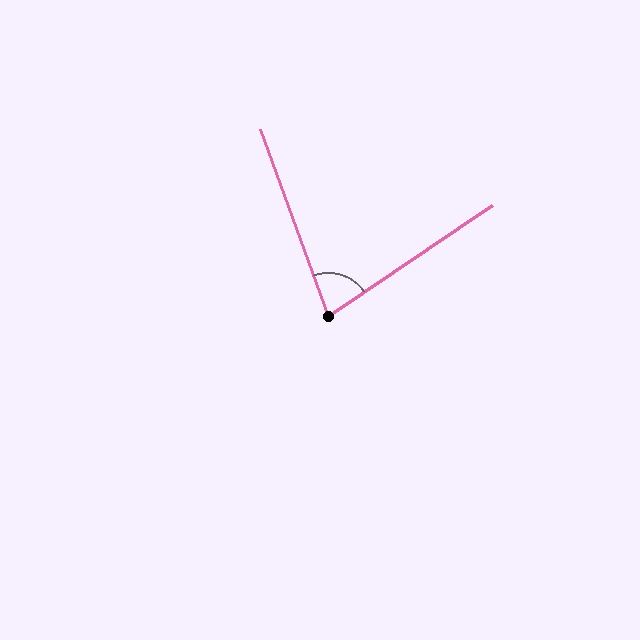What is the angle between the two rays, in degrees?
Approximately 76 degrees.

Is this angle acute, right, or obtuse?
It is acute.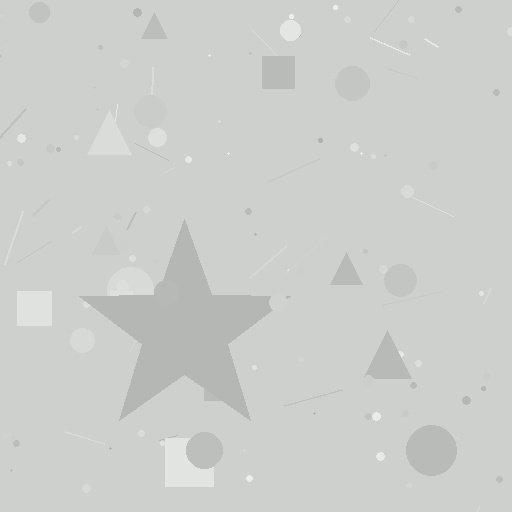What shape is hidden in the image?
A star is hidden in the image.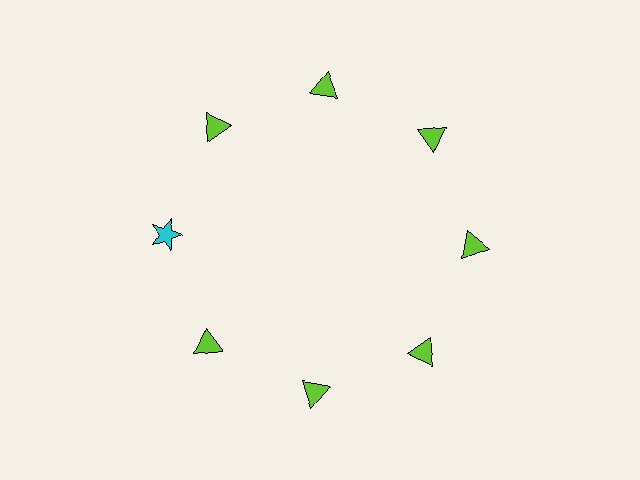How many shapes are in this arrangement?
There are 8 shapes arranged in a ring pattern.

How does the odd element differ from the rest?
It differs in both color (cyan instead of lime) and shape (star instead of triangle).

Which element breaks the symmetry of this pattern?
The cyan star at roughly the 9 o'clock position breaks the symmetry. All other shapes are lime triangles.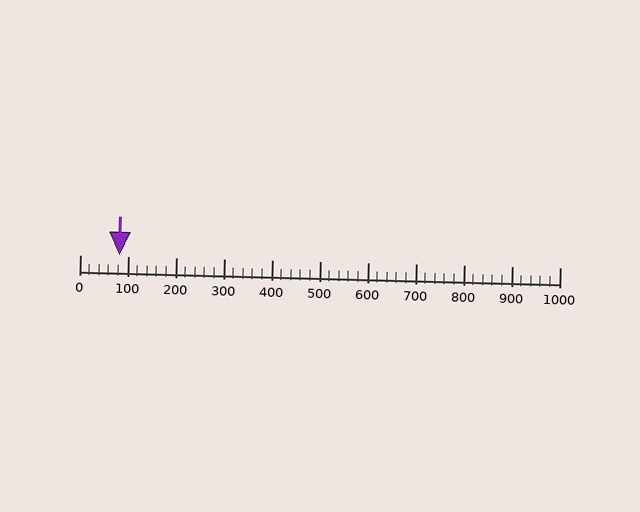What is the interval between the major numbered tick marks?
The major tick marks are spaced 100 units apart.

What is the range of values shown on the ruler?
The ruler shows values from 0 to 1000.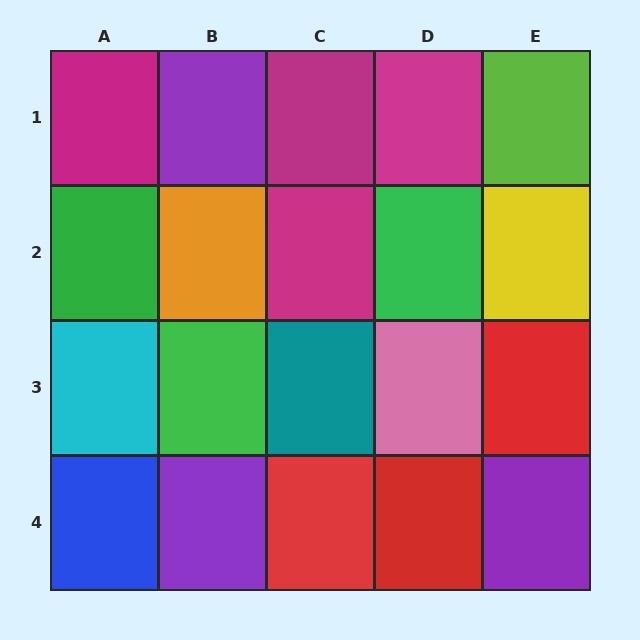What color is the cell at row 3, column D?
Pink.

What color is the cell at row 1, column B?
Purple.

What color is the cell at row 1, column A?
Magenta.